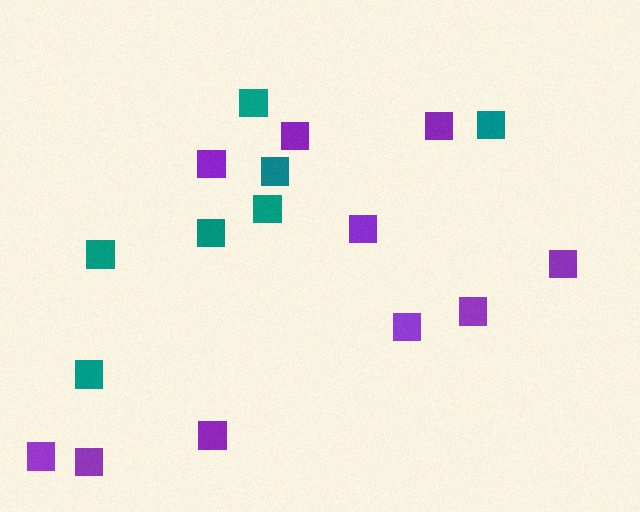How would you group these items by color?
There are 2 groups: one group of purple squares (10) and one group of teal squares (7).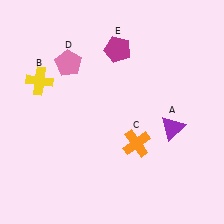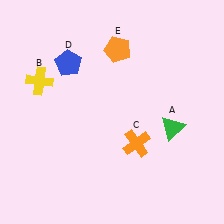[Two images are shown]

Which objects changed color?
A changed from purple to green. D changed from pink to blue. E changed from magenta to orange.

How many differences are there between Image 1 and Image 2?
There are 3 differences between the two images.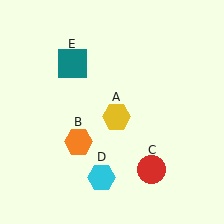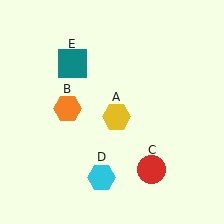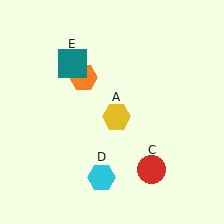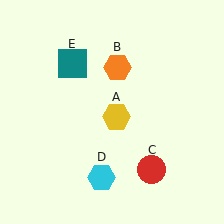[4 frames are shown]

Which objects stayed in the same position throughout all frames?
Yellow hexagon (object A) and red circle (object C) and cyan hexagon (object D) and teal square (object E) remained stationary.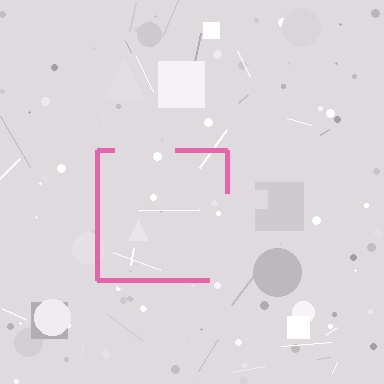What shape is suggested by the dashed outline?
The dashed outline suggests a square.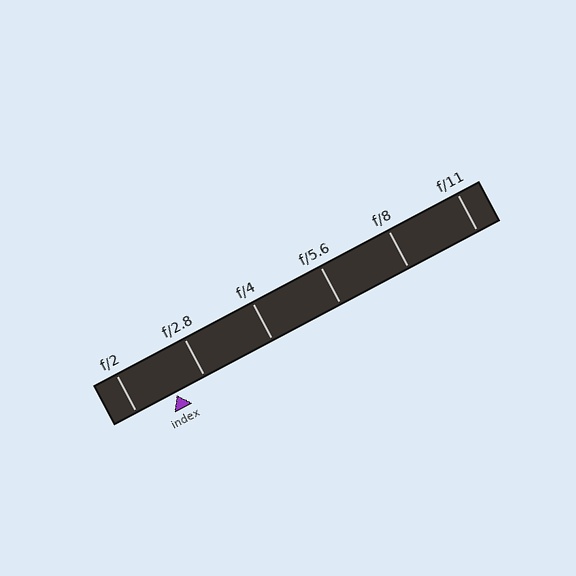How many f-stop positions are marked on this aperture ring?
There are 6 f-stop positions marked.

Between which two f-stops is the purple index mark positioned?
The index mark is between f/2 and f/2.8.